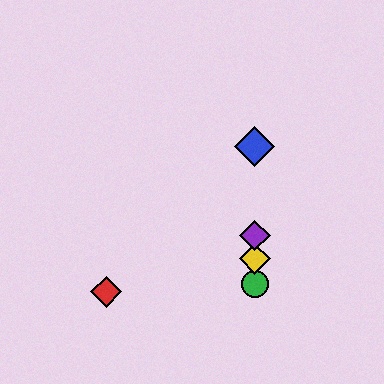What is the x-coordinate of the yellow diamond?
The yellow diamond is at x≈255.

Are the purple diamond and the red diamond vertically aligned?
No, the purple diamond is at x≈255 and the red diamond is at x≈106.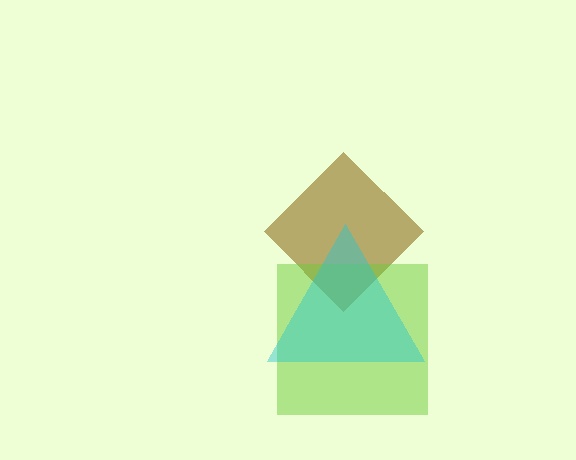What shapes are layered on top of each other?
The layered shapes are: a brown diamond, a lime square, a cyan triangle.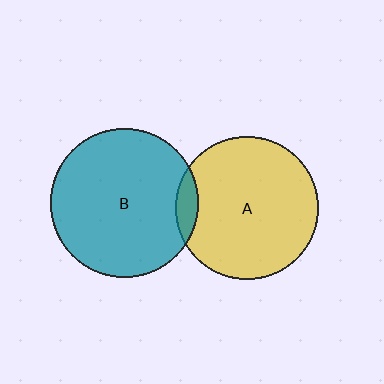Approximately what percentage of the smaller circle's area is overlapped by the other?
Approximately 5%.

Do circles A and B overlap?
Yes.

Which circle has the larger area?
Circle B (teal).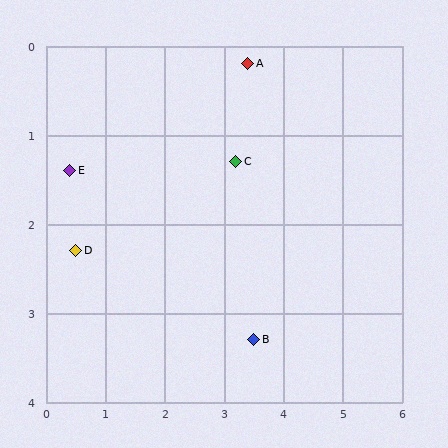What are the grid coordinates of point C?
Point C is at approximately (3.2, 1.3).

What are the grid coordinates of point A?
Point A is at approximately (3.4, 0.2).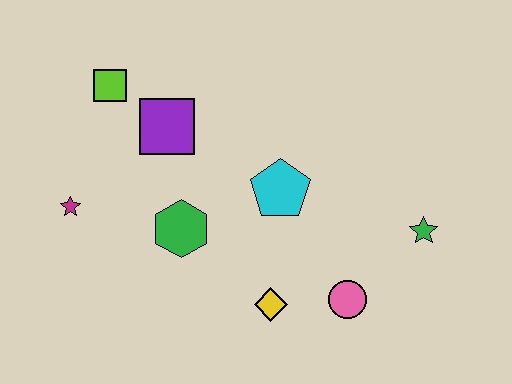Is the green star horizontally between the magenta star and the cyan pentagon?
No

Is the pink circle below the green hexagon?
Yes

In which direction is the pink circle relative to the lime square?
The pink circle is to the right of the lime square.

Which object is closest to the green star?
The pink circle is closest to the green star.